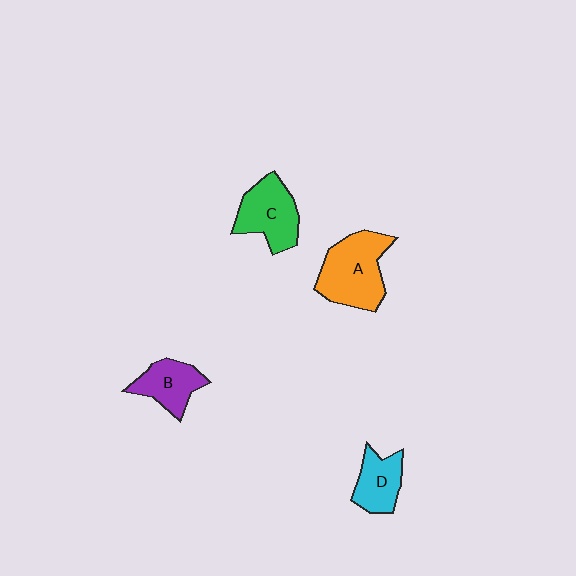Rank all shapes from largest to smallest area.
From largest to smallest: A (orange), C (green), B (purple), D (cyan).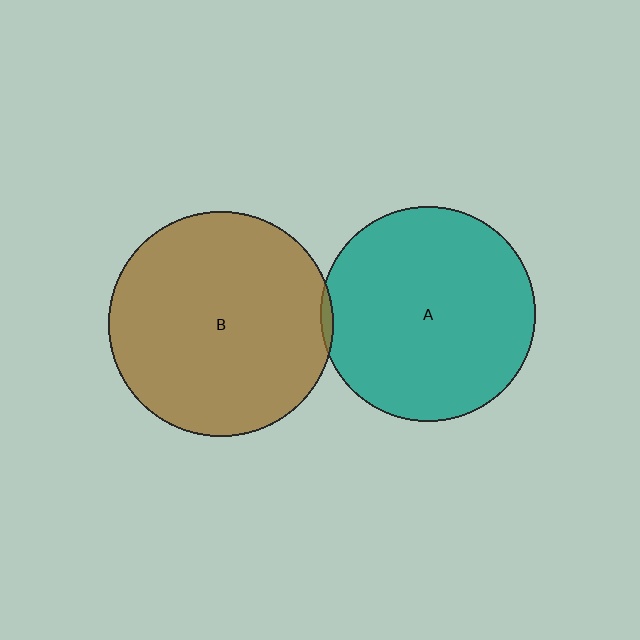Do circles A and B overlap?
Yes.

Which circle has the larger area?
Circle B (brown).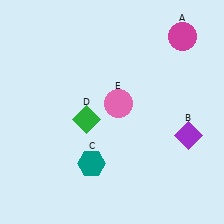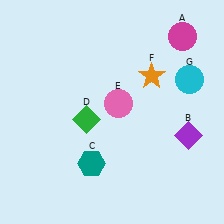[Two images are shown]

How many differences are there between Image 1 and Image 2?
There are 2 differences between the two images.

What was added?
An orange star (F), a cyan circle (G) were added in Image 2.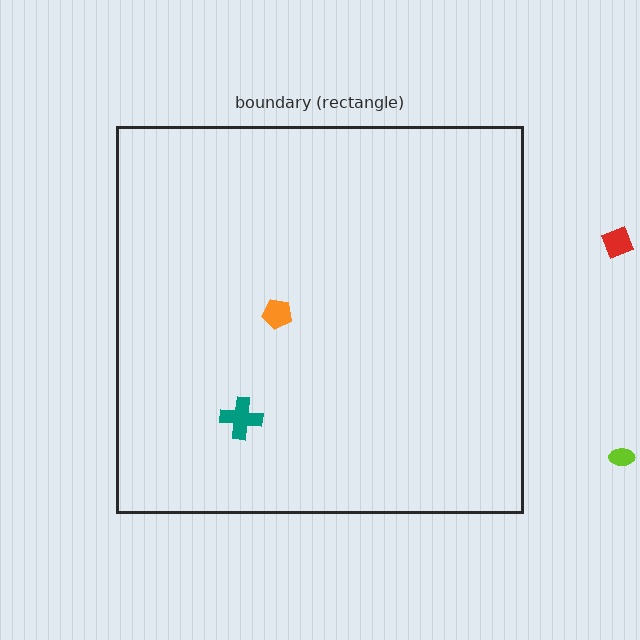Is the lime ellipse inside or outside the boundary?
Outside.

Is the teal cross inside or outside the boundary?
Inside.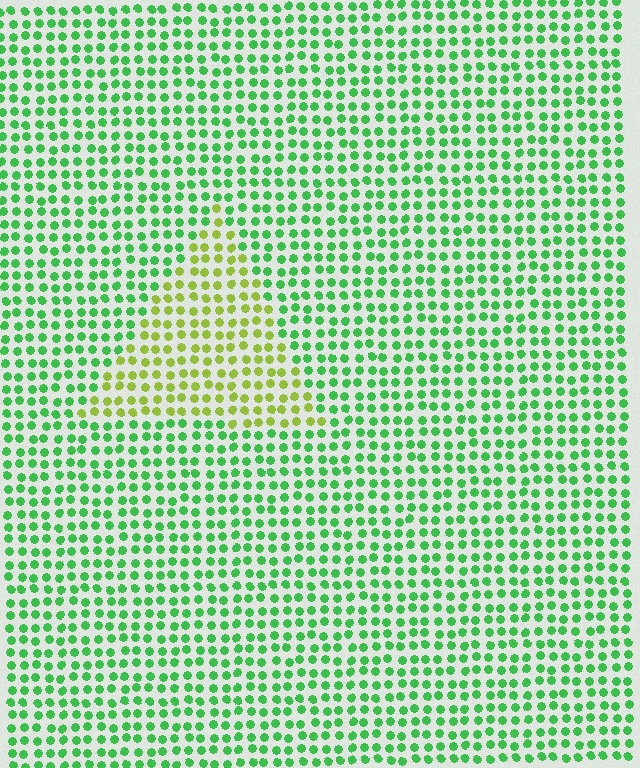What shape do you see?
I see a triangle.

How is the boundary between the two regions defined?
The boundary is defined purely by a slight shift in hue (about 47 degrees). Spacing, size, and orientation are identical on both sides.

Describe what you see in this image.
The image is filled with small green elements in a uniform arrangement. A triangle-shaped region is visible where the elements are tinted to a slightly different hue, forming a subtle color boundary.